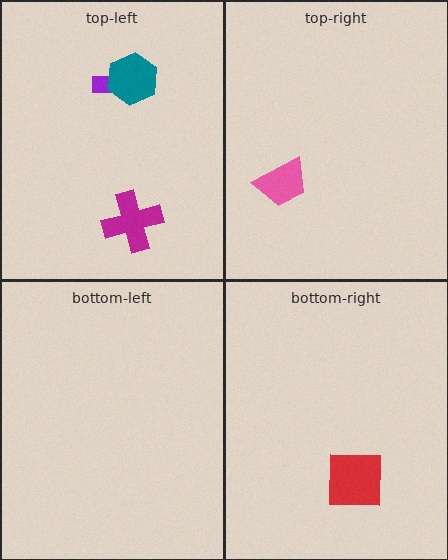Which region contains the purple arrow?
The top-left region.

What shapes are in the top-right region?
The pink trapezoid.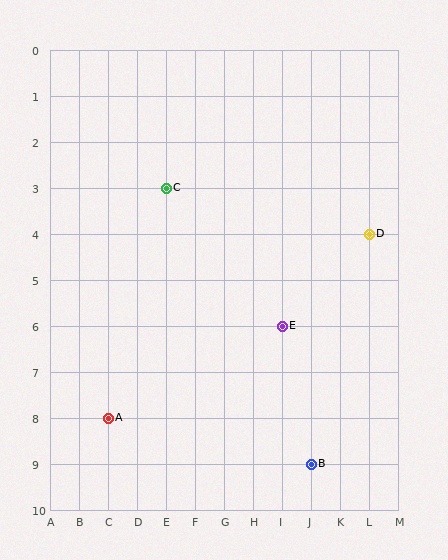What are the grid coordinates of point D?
Point D is at grid coordinates (L, 4).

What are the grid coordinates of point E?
Point E is at grid coordinates (I, 6).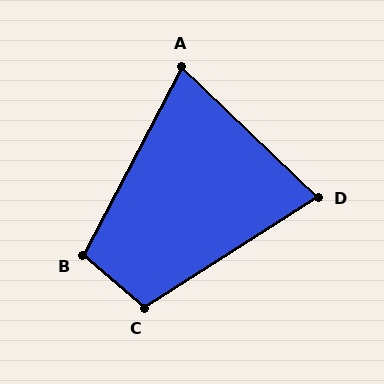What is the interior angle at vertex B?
Approximately 103 degrees (obtuse).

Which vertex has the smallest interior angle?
A, at approximately 74 degrees.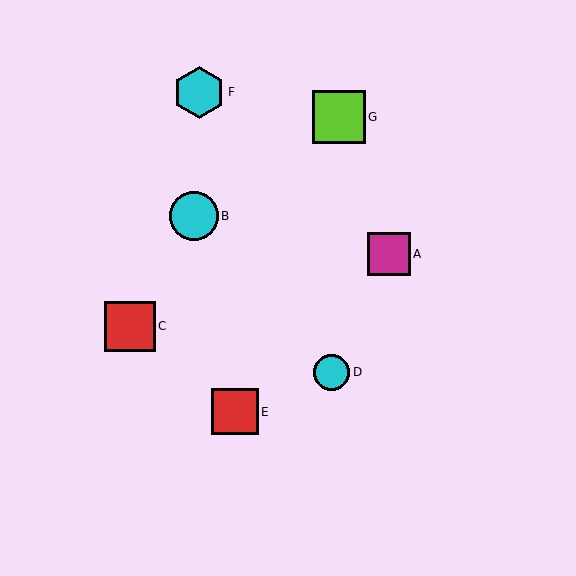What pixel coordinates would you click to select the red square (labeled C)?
Click at (130, 326) to select the red square C.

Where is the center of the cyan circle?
The center of the cyan circle is at (194, 216).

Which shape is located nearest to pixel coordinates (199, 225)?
The cyan circle (labeled B) at (194, 216) is nearest to that location.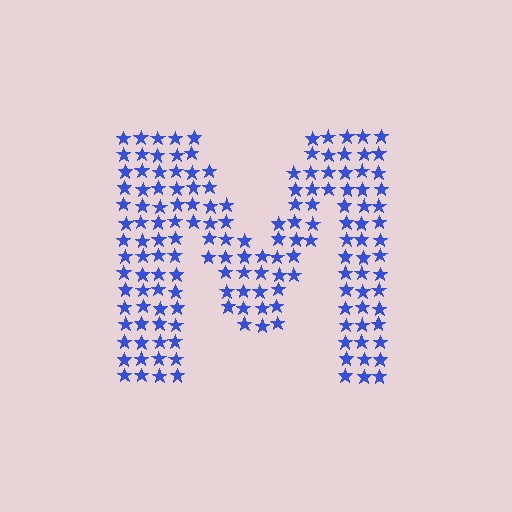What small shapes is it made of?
It is made of small stars.